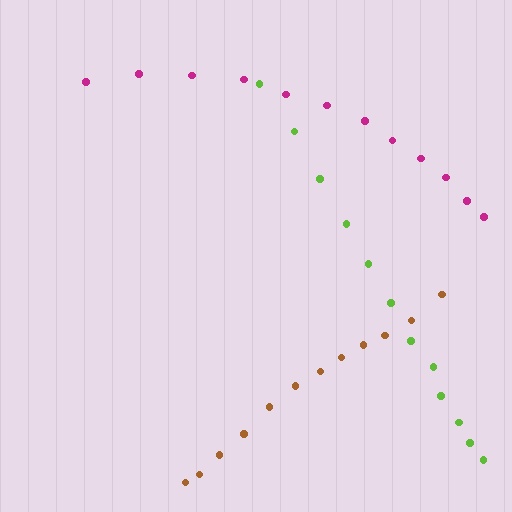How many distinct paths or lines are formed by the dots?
There are 3 distinct paths.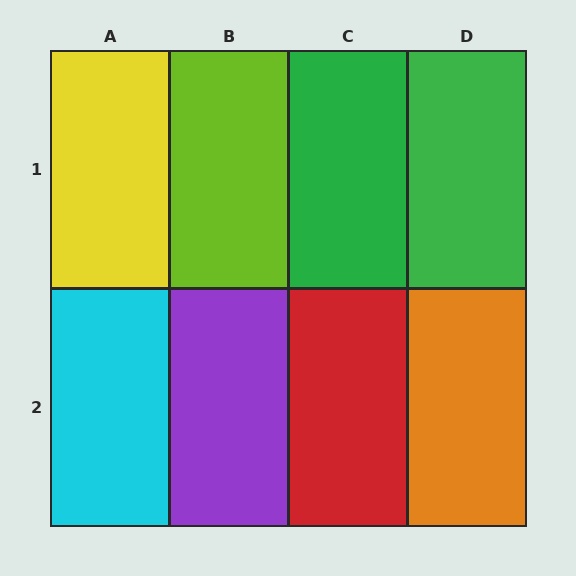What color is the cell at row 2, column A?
Cyan.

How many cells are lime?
1 cell is lime.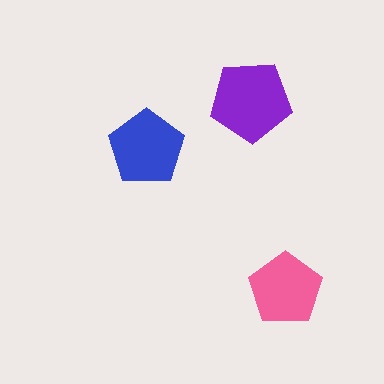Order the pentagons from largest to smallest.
the purple one, the blue one, the pink one.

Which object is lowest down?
The pink pentagon is bottommost.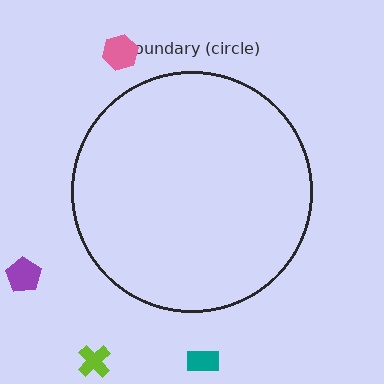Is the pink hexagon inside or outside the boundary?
Outside.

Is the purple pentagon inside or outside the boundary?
Outside.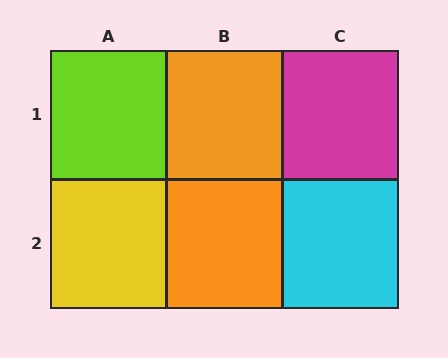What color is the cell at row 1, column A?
Lime.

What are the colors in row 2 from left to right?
Yellow, orange, cyan.